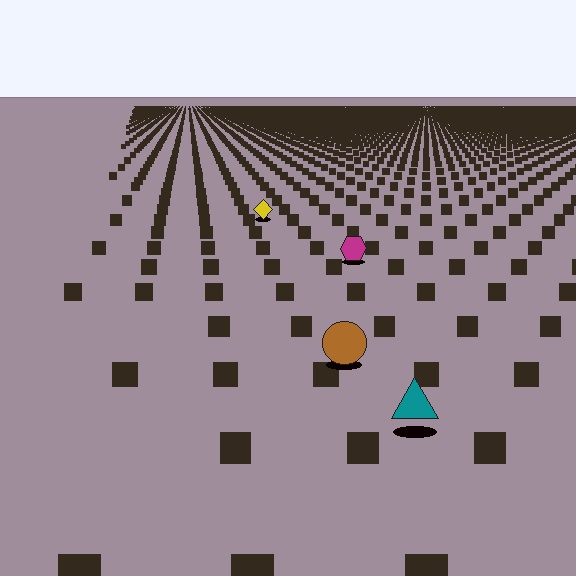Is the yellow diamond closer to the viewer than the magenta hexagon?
No. The magenta hexagon is closer — you can tell from the texture gradient: the ground texture is coarser near it.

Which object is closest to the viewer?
The teal triangle is closest. The texture marks near it are larger and more spread out.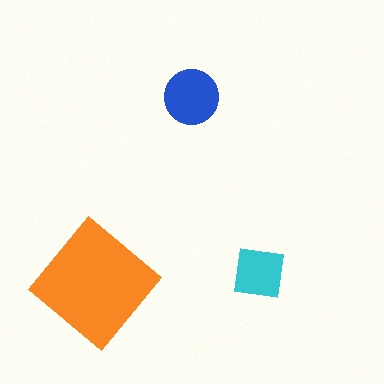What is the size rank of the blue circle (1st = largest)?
2nd.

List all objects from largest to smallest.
The orange diamond, the blue circle, the cyan square.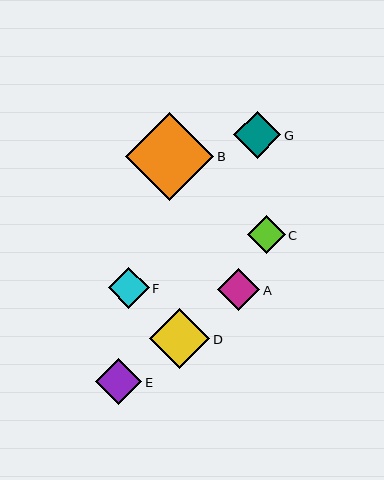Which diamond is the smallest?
Diamond C is the smallest with a size of approximately 38 pixels.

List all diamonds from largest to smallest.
From largest to smallest: B, D, G, E, A, F, C.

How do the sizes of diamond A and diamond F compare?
Diamond A and diamond F are approximately the same size.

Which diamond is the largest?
Diamond B is the largest with a size of approximately 88 pixels.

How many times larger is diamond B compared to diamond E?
Diamond B is approximately 1.9 times the size of diamond E.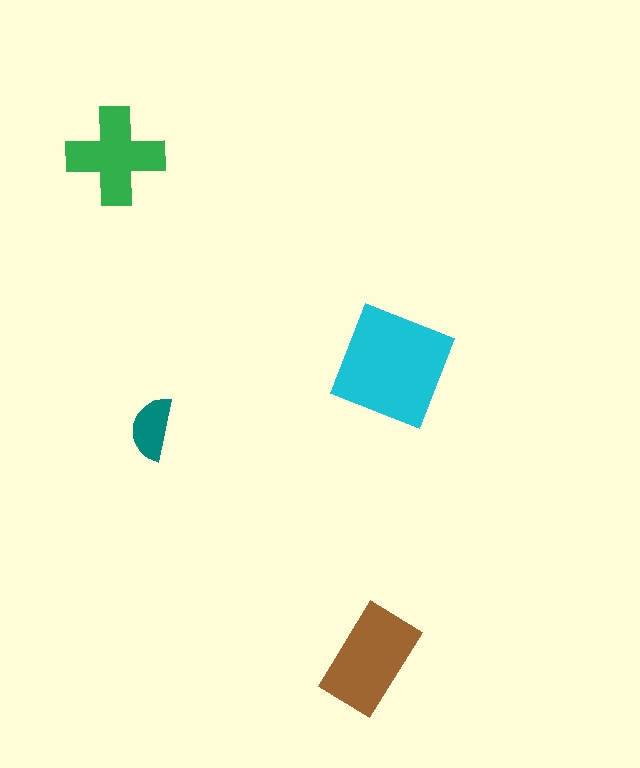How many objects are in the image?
There are 4 objects in the image.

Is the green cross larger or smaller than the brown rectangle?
Smaller.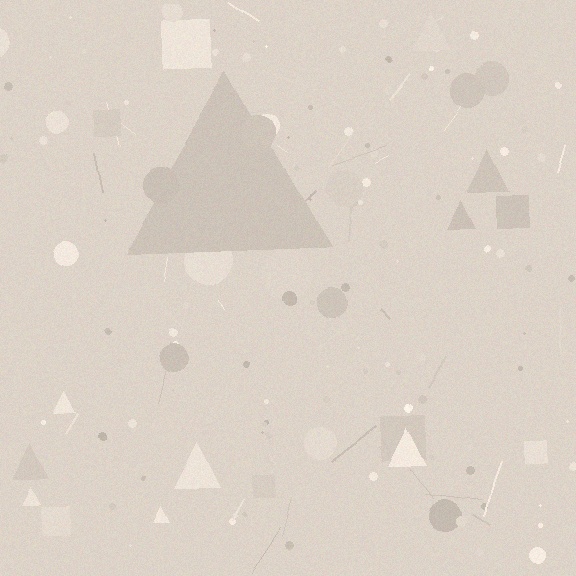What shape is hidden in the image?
A triangle is hidden in the image.